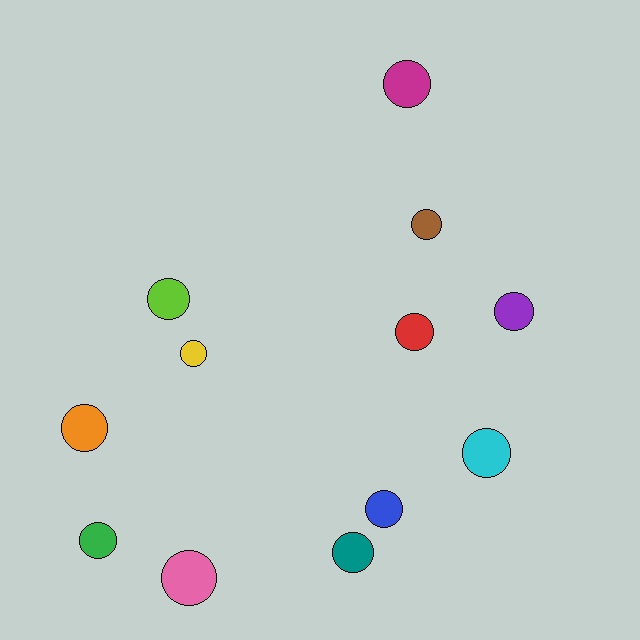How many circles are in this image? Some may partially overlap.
There are 12 circles.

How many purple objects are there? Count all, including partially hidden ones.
There is 1 purple object.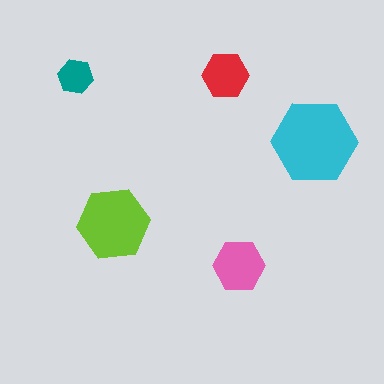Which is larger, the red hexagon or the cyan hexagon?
The cyan one.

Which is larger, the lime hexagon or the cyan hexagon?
The cyan one.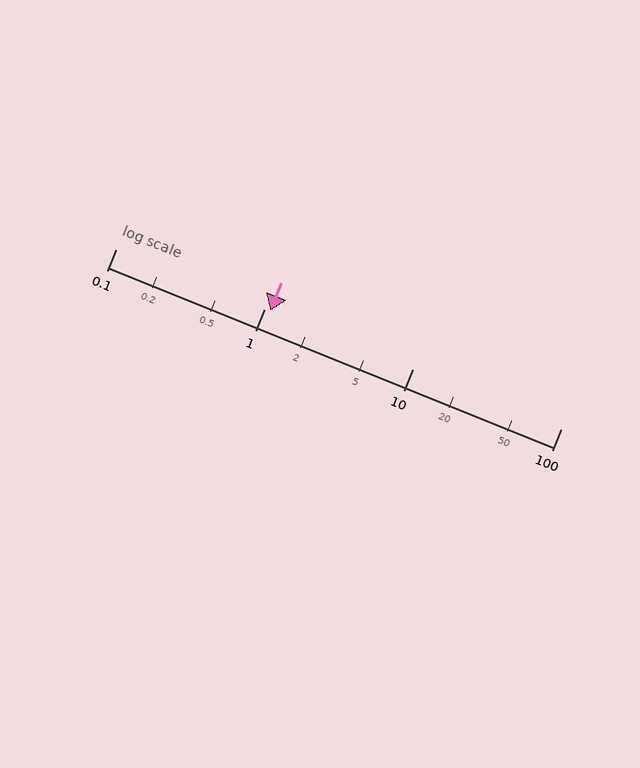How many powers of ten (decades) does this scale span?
The scale spans 3 decades, from 0.1 to 100.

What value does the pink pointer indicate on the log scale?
The pointer indicates approximately 1.1.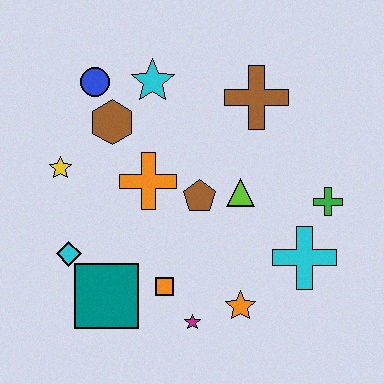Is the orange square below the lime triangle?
Yes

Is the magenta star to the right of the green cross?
No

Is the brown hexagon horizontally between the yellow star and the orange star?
Yes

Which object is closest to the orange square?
The magenta star is closest to the orange square.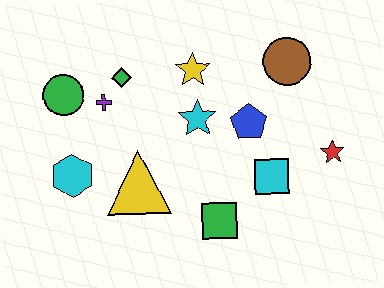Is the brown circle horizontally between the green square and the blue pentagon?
No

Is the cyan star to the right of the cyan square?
No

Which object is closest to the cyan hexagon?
The yellow triangle is closest to the cyan hexagon.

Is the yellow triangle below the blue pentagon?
Yes